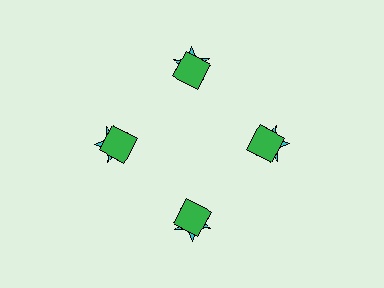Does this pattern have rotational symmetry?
Yes, this pattern has 4-fold rotational symmetry. It looks the same after rotating 90 degrees around the center.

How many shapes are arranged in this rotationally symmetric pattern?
There are 8 shapes, arranged in 4 groups of 2.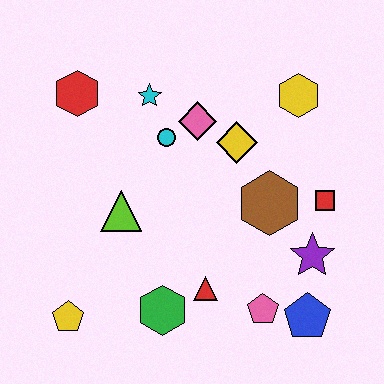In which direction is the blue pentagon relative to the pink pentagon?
The blue pentagon is to the right of the pink pentagon.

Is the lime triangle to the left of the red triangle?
Yes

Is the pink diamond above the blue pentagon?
Yes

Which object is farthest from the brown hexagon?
The yellow pentagon is farthest from the brown hexagon.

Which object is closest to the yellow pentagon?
The green hexagon is closest to the yellow pentagon.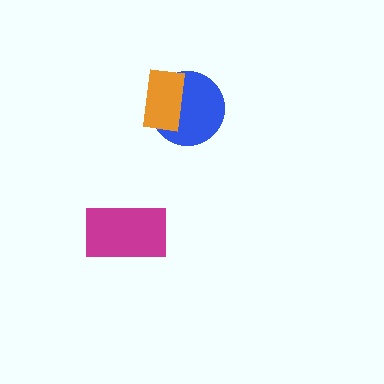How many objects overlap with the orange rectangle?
1 object overlaps with the orange rectangle.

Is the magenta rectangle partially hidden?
No, no other shape covers it.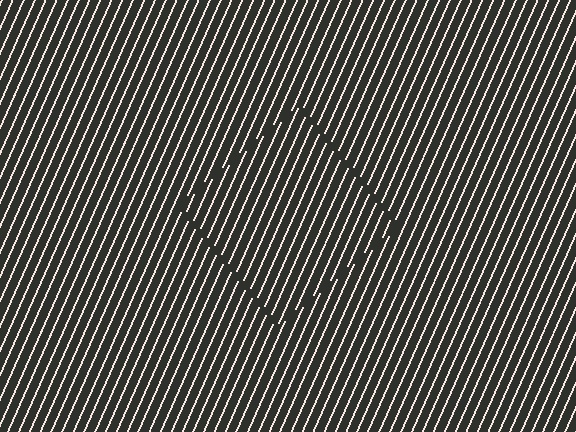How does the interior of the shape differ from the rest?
The interior of the shape contains the same grating, shifted by half a period — the contour is defined by the phase discontinuity where line-ends from the inner and outer gratings abut.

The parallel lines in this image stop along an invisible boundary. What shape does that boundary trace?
An illusory square. The interior of the shape contains the same grating, shifted by half a period — the contour is defined by the phase discontinuity where line-ends from the inner and outer gratings abut.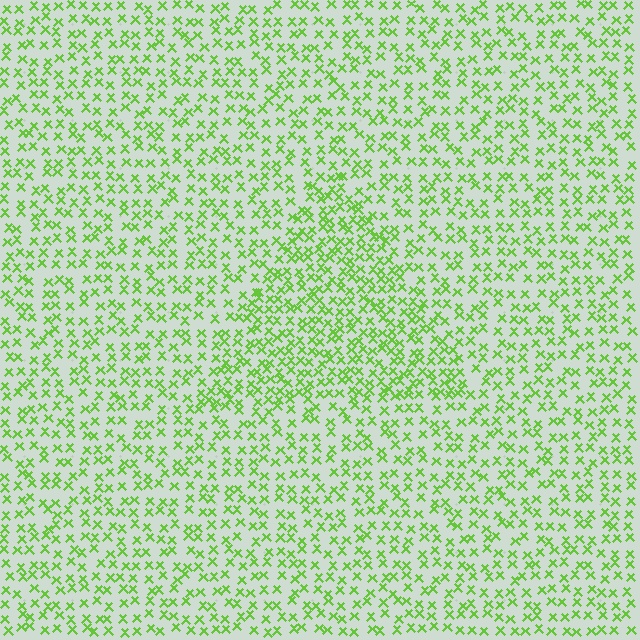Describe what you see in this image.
The image contains small lime elements arranged at two different densities. A triangle-shaped region is visible where the elements are more densely packed than the surrounding area.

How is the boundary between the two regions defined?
The boundary is defined by a change in element density (approximately 1.6x ratio). All elements are the same color, size, and shape.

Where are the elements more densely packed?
The elements are more densely packed inside the triangle boundary.